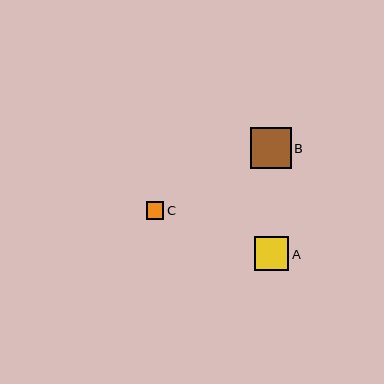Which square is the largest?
Square B is the largest with a size of approximately 41 pixels.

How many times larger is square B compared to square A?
Square B is approximately 1.2 times the size of square A.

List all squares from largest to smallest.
From largest to smallest: B, A, C.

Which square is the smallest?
Square C is the smallest with a size of approximately 18 pixels.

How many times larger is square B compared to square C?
Square B is approximately 2.3 times the size of square C.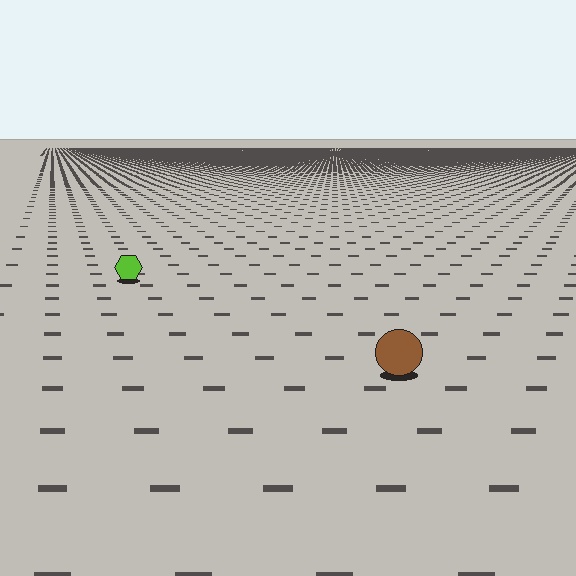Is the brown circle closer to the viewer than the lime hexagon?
Yes. The brown circle is closer — you can tell from the texture gradient: the ground texture is coarser near it.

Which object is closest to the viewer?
The brown circle is closest. The texture marks near it are larger and more spread out.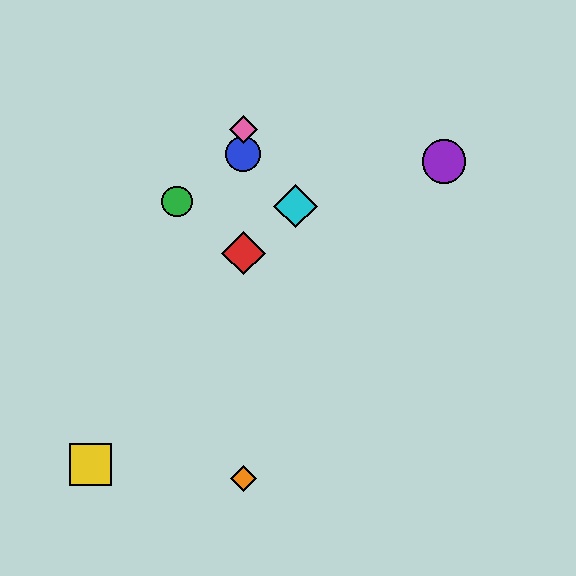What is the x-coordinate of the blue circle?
The blue circle is at x≈243.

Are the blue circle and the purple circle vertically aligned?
No, the blue circle is at x≈243 and the purple circle is at x≈444.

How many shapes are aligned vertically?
4 shapes (the red diamond, the blue circle, the orange diamond, the pink diamond) are aligned vertically.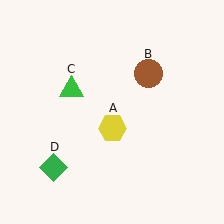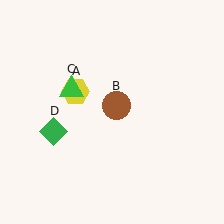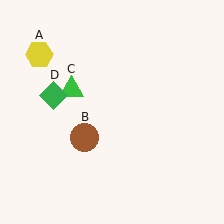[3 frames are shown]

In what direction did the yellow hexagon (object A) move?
The yellow hexagon (object A) moved up and to the left.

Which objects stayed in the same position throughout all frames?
Green triangle (object C) remained stationary.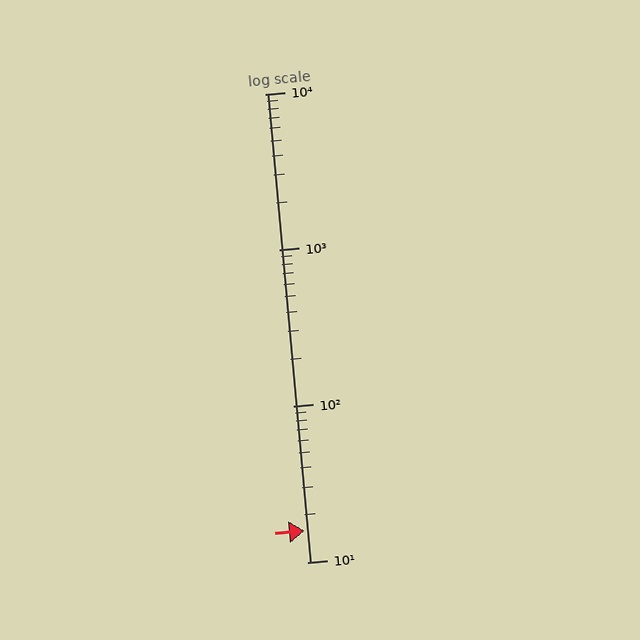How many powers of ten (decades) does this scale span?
The scale spans 3 decades, from 10 to 10000.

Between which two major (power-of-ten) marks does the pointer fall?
The pointer is between 10 and 100.